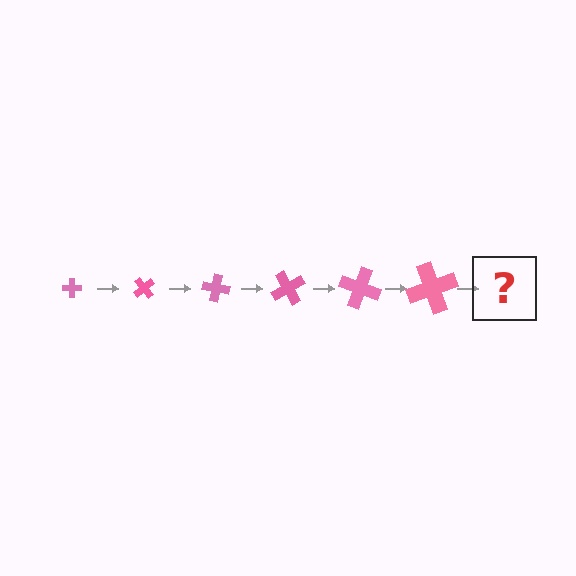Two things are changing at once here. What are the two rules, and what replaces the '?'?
The two rules are that the cross grows larger each step and it rotates 50 degrees each step. The '?' should be a cross, larger than the previous one and rotated 300 degrees from the start.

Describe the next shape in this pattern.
It should be a cross, larger than the previous one and rotated 300 degrees from the start.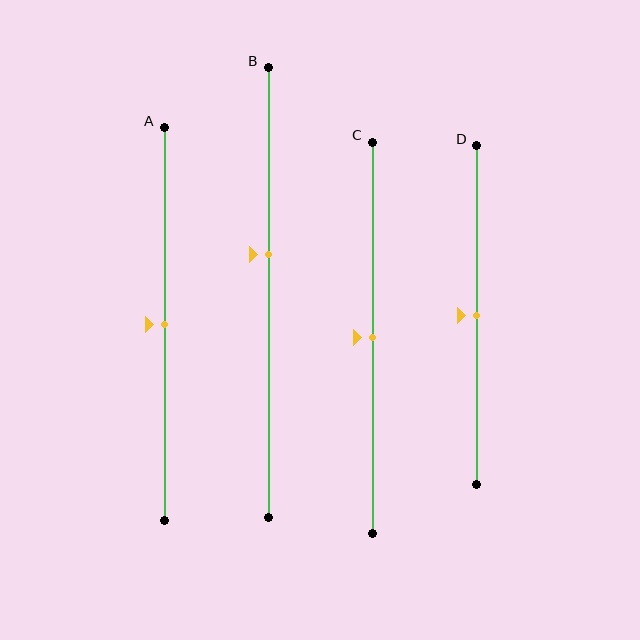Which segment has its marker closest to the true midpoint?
Segment A has its marker closest to the true midpoint.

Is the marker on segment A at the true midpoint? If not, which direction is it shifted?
Yes, the marker on segment A is at the true midpoint.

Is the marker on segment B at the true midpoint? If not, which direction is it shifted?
No, the marker on segment B is shifted upward by about 8% of the segment length.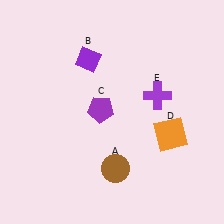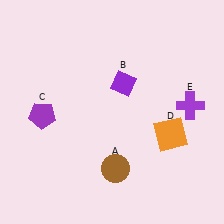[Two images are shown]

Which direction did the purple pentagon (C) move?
The purple pentagon (C) moved left.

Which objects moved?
The objects that moved are: the purple diamond (B), the purple pentagon (C), the purple cross (E).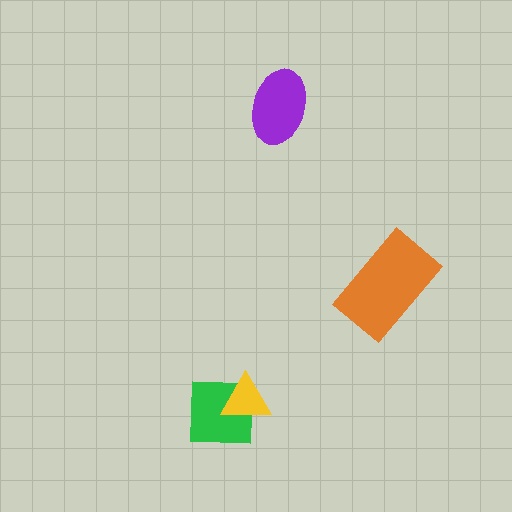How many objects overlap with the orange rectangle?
0 objects overlap with the orange rectangle.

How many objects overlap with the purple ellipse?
0 objects overlap with the purple ellipse.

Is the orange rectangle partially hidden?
No, no other shape covers it.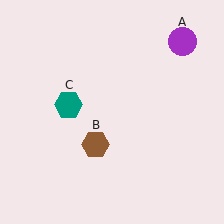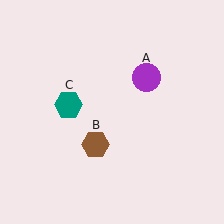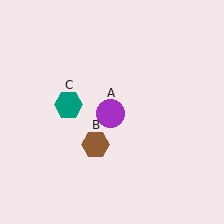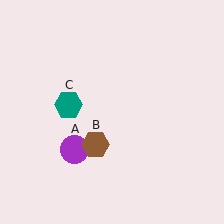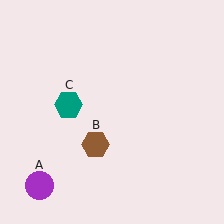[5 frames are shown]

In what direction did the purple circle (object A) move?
The purple circle (object A) moved down and to the left.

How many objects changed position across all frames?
1 object changed position: purple circle (object A).